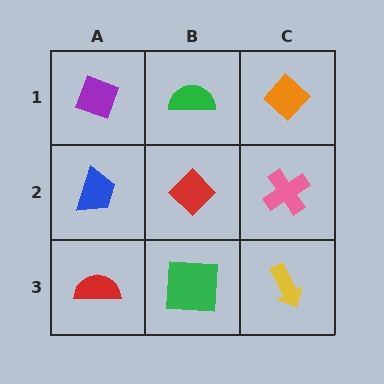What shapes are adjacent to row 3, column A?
A blue trapezoid (row 2, column A), a green square (row 3, column B).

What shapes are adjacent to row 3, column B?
A red diamond (row 2, column B), a red semicircle (row 3, column A), a yellow arrow (row 3, column C).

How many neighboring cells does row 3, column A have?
2.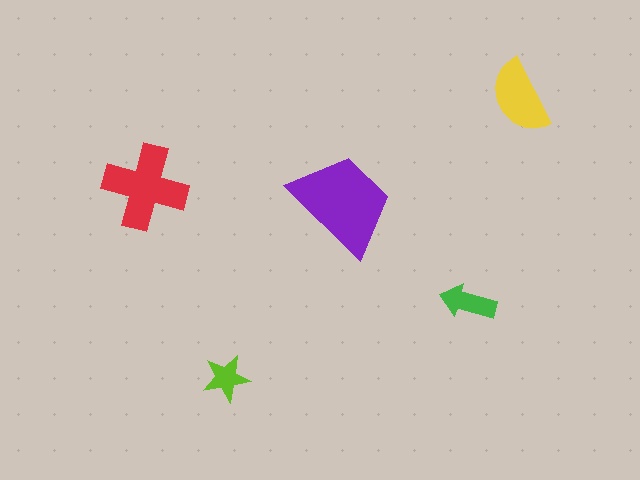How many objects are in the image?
There are 5 objects in the image.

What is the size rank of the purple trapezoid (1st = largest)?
1st.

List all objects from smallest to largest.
The lime star, the green arrow, the yellow semicircle, the red cross, the purple trapezoid.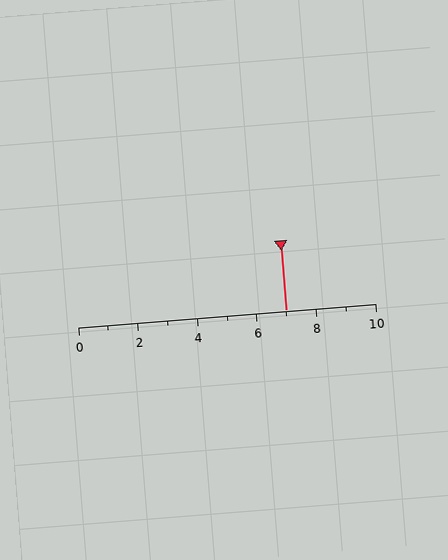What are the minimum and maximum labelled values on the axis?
The axis runs from 0 to 10.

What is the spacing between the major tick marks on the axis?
The major ticks are spaced 2 apart.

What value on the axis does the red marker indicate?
The marker indicates approximately 7.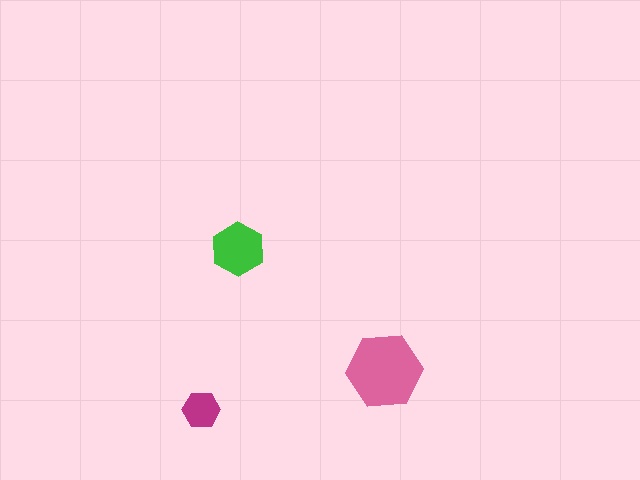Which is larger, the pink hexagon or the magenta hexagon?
The pink one.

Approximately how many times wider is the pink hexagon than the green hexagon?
About 1.5 times wider.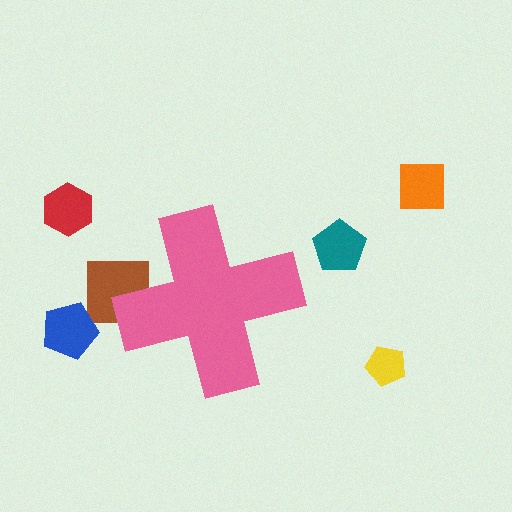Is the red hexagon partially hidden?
No, the red hexagon is fully visible.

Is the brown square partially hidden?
Yes, the brown square is partially hidden behind the pink cross.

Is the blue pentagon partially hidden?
No, the blue pentagon is fully visible.